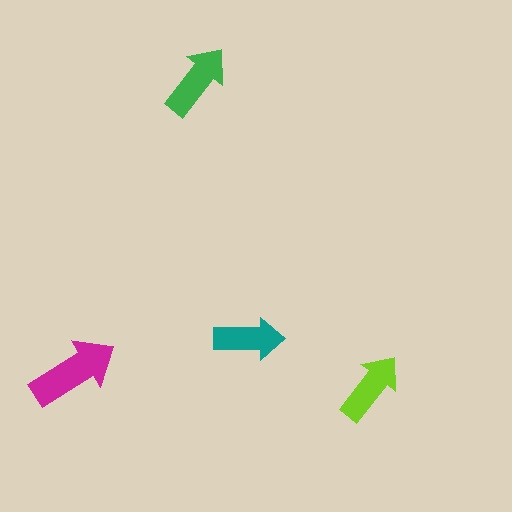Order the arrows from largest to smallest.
the magenta one, the green one, the lime one, the teal one.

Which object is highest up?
The green arrow is topmost.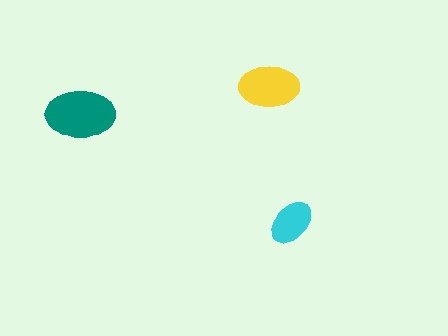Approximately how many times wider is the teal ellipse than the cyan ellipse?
About 1.5 times wider.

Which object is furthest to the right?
The cyan ellipse is rightmost.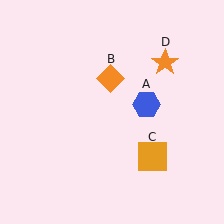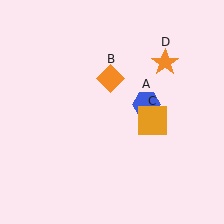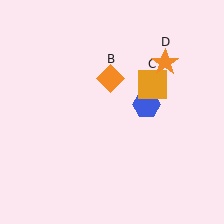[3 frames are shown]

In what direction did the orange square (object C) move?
The orange square (object C) moved up.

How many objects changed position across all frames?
1 object changed position: orange square (object C).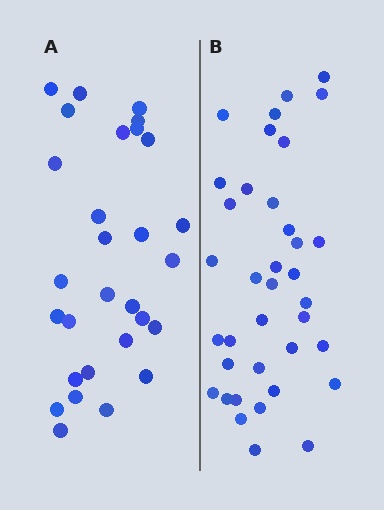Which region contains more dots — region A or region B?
Region B (the right region) has more dots.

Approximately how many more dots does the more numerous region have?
Region B has roughly 8 or so more dots than region A.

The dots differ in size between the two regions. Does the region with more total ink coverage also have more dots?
No. Region A has more total ink coverage because its dots are larger, but region B actually contains more individual dots. Total area can be misleading — the number of items is what matters here.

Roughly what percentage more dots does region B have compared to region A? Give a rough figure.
About 30% more.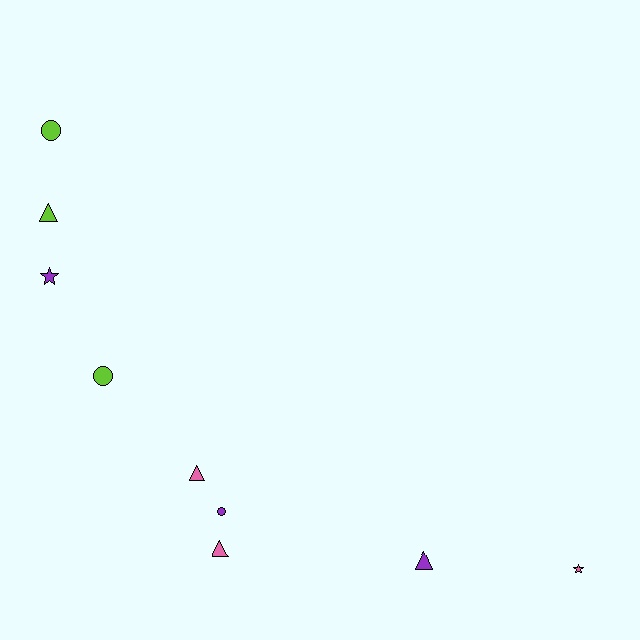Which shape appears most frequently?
Triangle, with 4 objects.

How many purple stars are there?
There is 1 purple star.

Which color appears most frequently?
Lime, with 3 objects.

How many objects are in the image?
There are 9 objects.